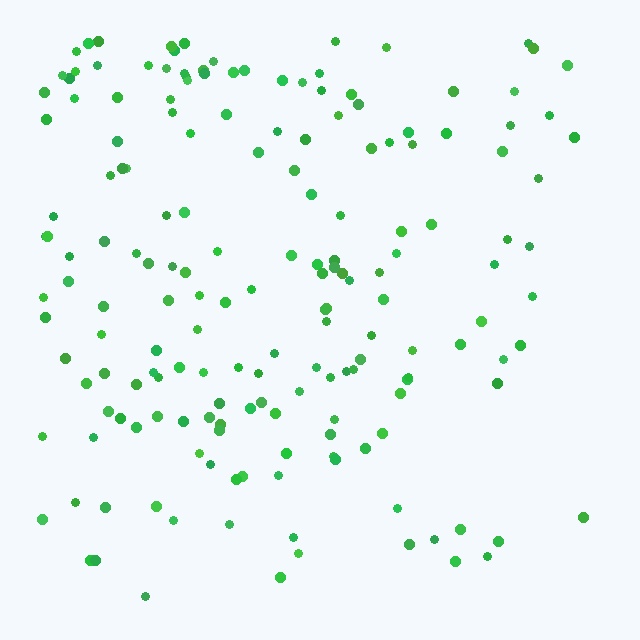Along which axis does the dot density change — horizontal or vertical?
Horizontal.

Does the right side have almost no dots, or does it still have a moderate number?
Still a moderate number, just noticeably fewer than the left.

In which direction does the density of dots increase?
From right to left, with the left side densest.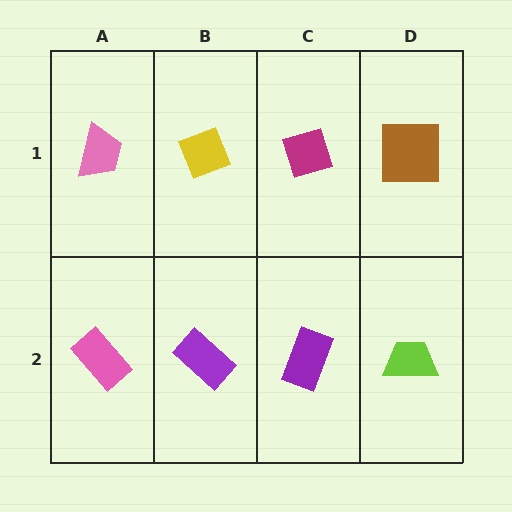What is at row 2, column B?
A purple rectangle.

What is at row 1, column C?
A magenta diamond.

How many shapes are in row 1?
4 shapes.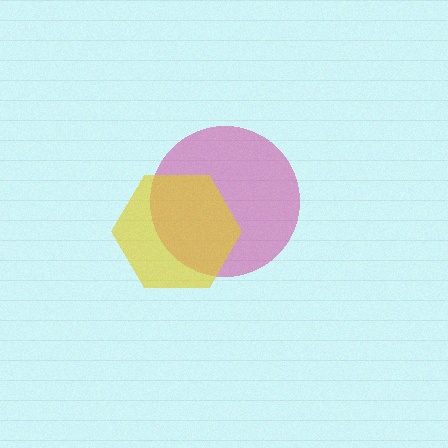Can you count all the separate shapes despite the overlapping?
Yes, there are 2 separate shapes.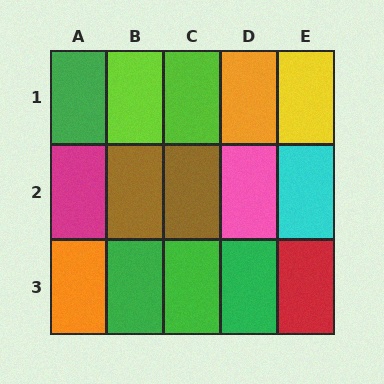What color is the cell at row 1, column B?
Lime.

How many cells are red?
1 cell is red.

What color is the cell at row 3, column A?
Orange.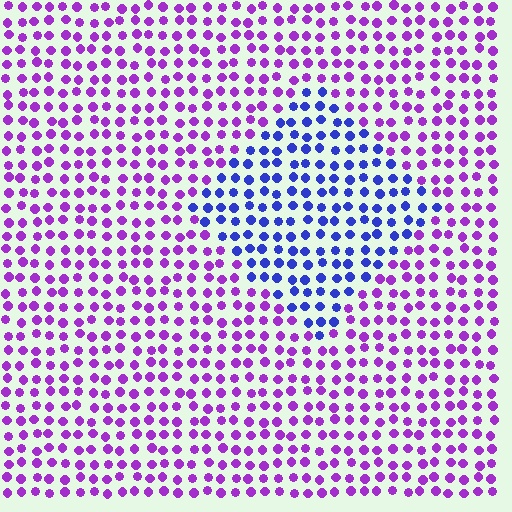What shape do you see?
I see a diamond.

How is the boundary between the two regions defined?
The boundary is defined purely by a slight shift in hue (about 49 degrees). Spacing, size, and orientation are identical on both sides.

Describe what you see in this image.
The image is filled with small purple elements in a uniform arrangement. A diamond-shaped region is visible where the elements are tinted to a slightly different hue, forming a subtle color boundary.